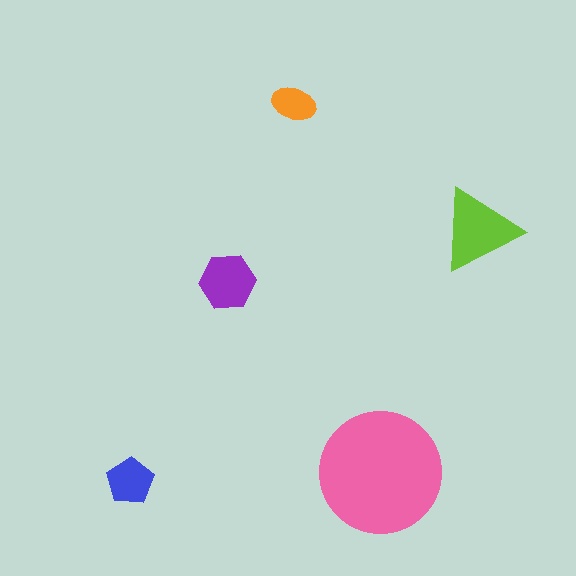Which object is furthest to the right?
The lime triangle is rightmost.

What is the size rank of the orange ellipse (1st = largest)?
5th.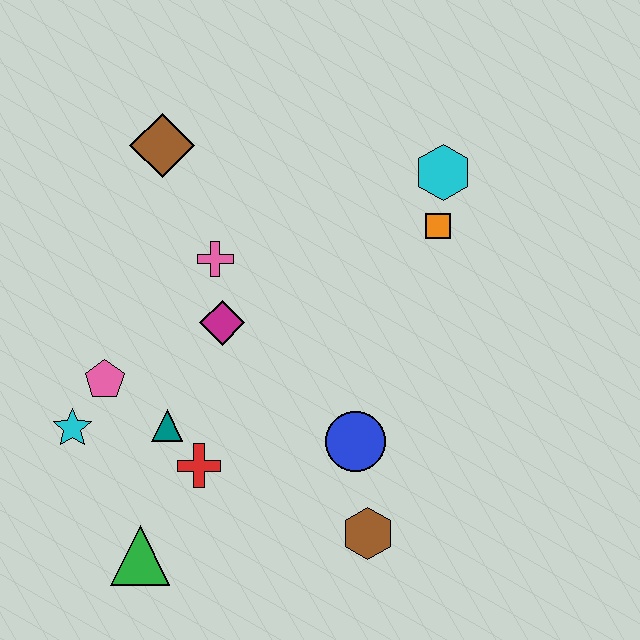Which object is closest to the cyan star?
The pink pentagon is closest to the cyan star.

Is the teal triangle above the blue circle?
Yes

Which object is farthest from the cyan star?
The cyan hexagon is farthest from the cyan star.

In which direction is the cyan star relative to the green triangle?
The cyan star is above the green triangle.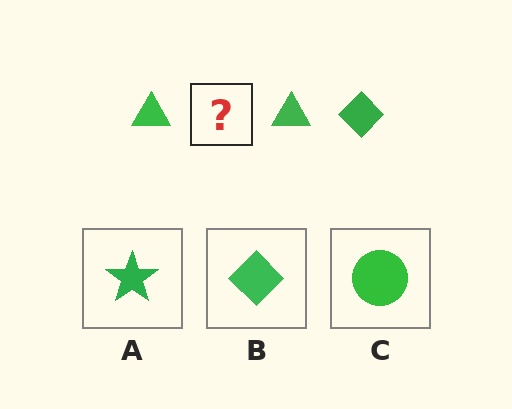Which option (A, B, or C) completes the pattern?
B.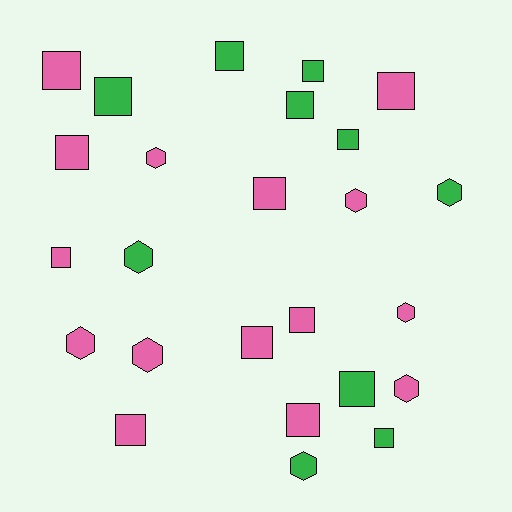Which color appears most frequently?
Pink, with 15 objects.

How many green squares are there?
There are 7 green squares.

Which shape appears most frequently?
Square, with 16 objects.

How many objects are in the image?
There are 25 objects.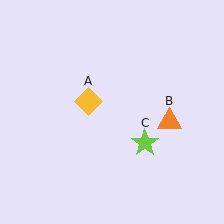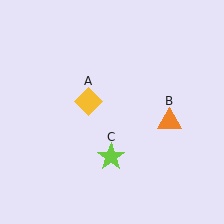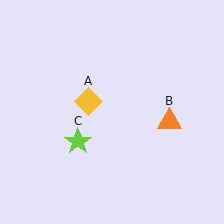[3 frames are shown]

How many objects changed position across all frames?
1 object changed position: lime star (object C).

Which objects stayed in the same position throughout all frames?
Yellow diamond (object A) and orange triangle (object B) remained stationary.